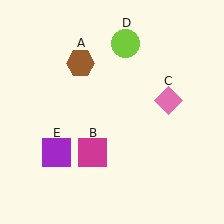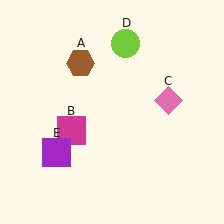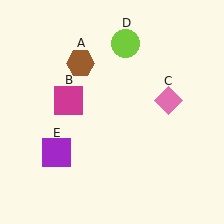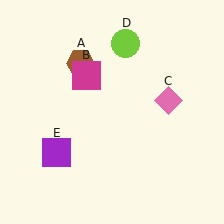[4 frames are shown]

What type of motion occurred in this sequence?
The magenta square (object B) rotated clockwise around the center of the scene.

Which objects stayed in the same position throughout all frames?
Brown hexagon (object A) and pink diamond (object C) and lime circle (object D) and purple square (object E) remained stationary.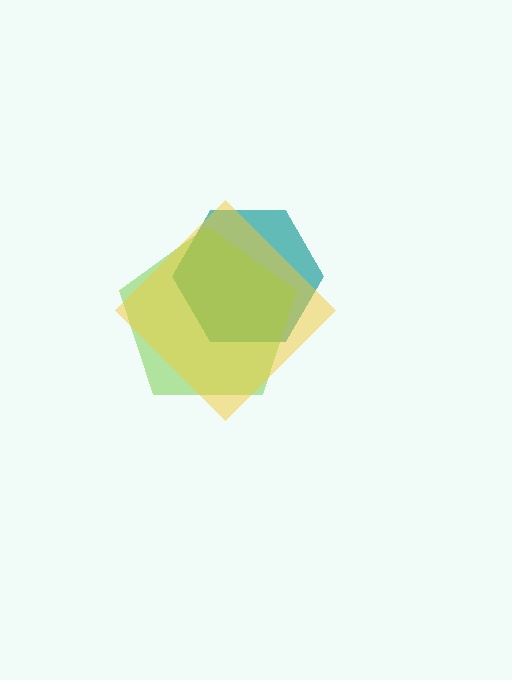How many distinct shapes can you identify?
There are 3 distinct shapes: a teal hexagon, a lime pentagon, a yellow diamond.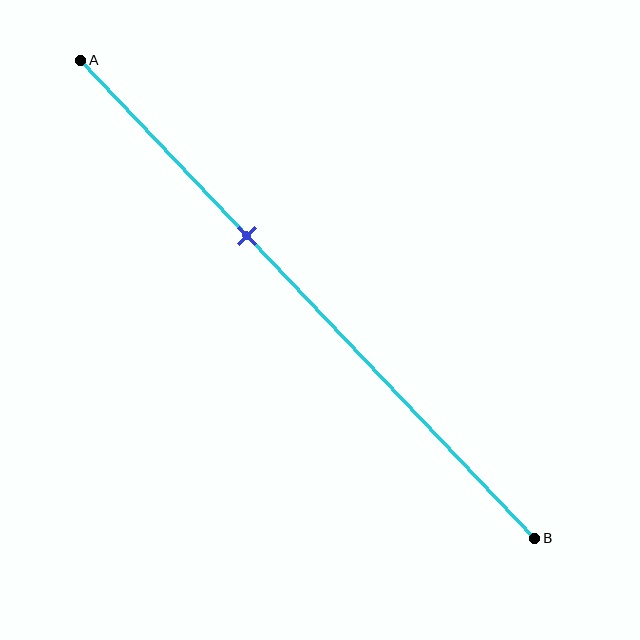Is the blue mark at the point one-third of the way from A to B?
No, the mark is at about 35% from A, not at the 33% one-third point.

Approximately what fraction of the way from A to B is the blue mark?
The blue mark is approximately 35% of the way from A to B.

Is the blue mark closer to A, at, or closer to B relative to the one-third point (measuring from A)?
The blue mark is closer to point B than the one-third point of segment AB.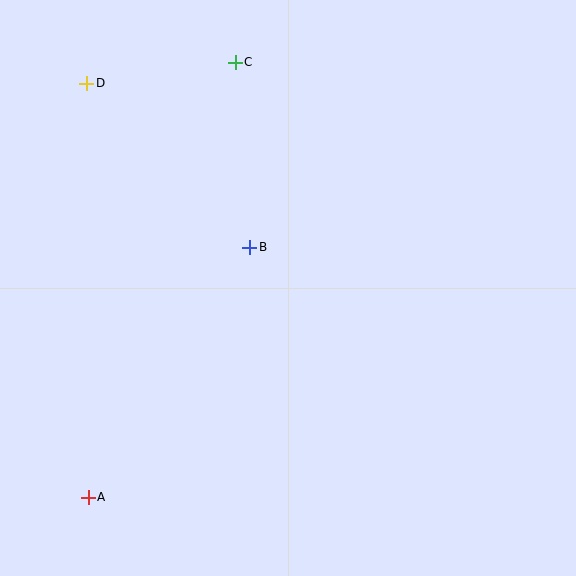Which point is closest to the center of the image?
Point B at (250, 247) is closest to the center.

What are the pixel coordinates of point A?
Point A is at (88, 497).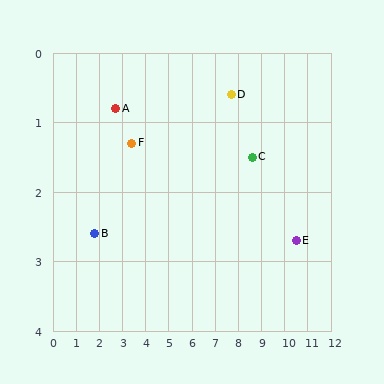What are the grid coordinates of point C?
Point C is at approximately (8.6, 1.5).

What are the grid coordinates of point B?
Point B is at approximately (1.8, 2.6).